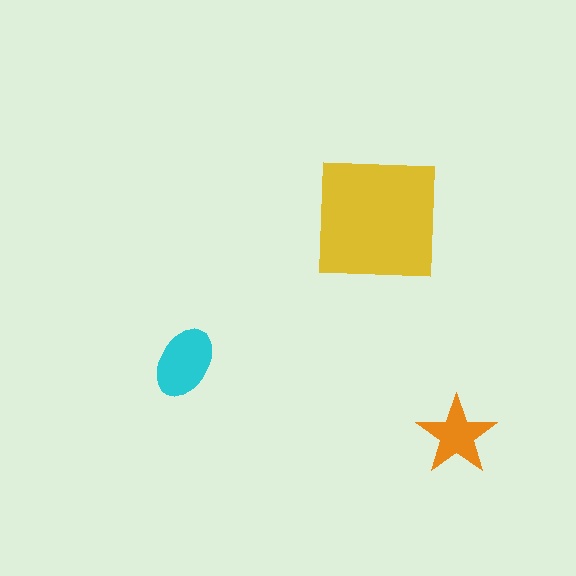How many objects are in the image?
There are 3 objects in the image.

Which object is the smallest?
The orange star.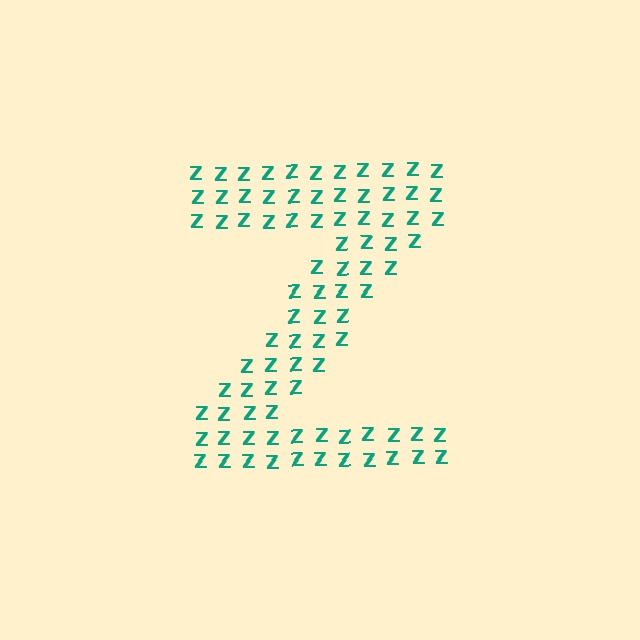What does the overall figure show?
The overall figure shows the letter Z.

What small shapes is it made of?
It is made of small letter Z's.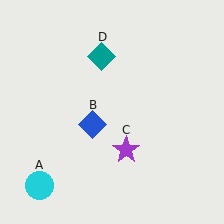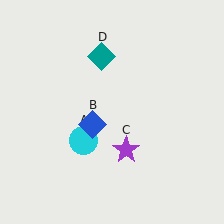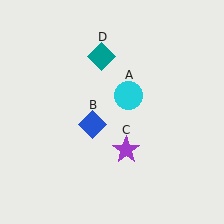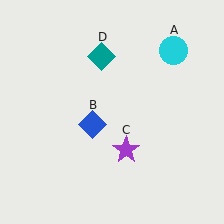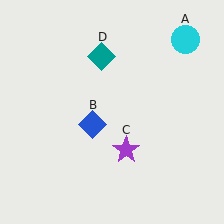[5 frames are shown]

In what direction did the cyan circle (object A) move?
The cyan circle (object A) moved up and to the right.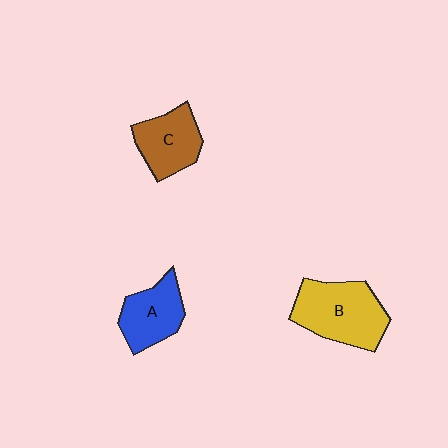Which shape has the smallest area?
Shape A (blue).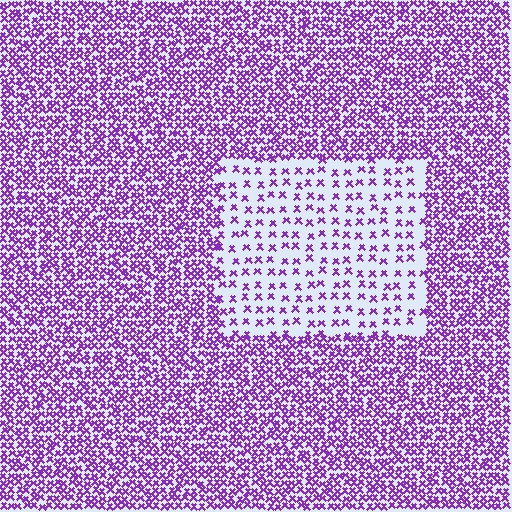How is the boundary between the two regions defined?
The boundary is defined by a change in element density (approximately 2.8x ratio). All elements are the same color, size, and shape.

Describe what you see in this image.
The image contains small purple elements arranged at two different densities. A rectangle-shaped region is visible where the elements are less densely packed than the surrounding area.